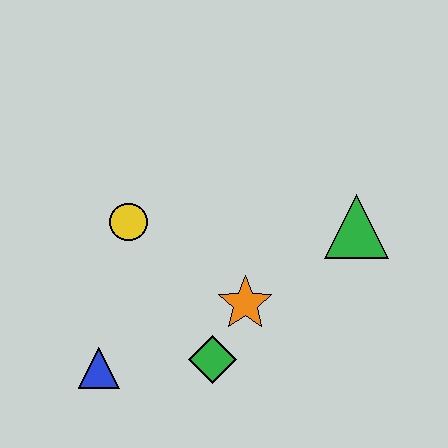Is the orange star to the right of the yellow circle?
Yes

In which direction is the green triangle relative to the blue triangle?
The green triangle is to the right of the blue triangle.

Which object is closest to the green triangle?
The orange star is closest to the green triangle.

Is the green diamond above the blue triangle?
Yes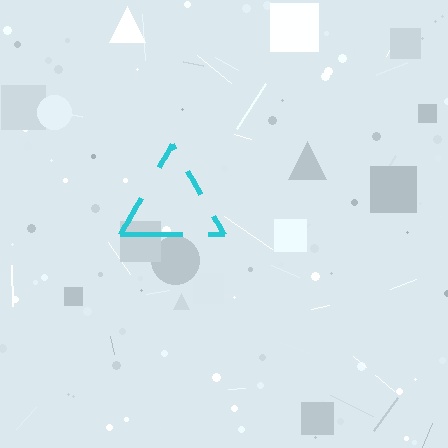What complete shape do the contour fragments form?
The contour fragments form a triangle.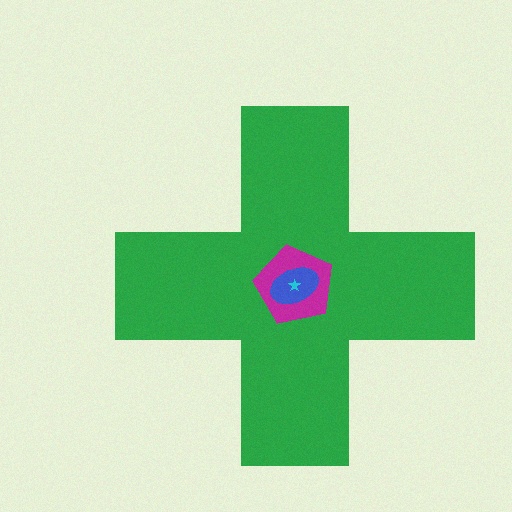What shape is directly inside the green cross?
The magenta pentagon.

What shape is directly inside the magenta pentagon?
The blue ellipse.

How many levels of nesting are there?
4.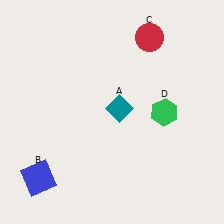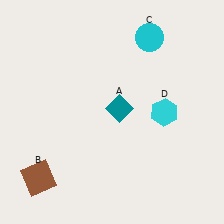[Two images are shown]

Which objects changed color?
B changed from blue to brown. C changed from red to cyan. D changed from green to cyan.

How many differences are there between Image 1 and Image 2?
There are 3 differences between the two images.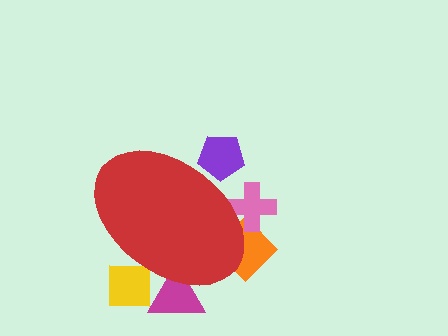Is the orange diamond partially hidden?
Yes, the orange diamond is partially hidden behind the red ellipse.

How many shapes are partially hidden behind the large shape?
5 shapes are partially hidden.